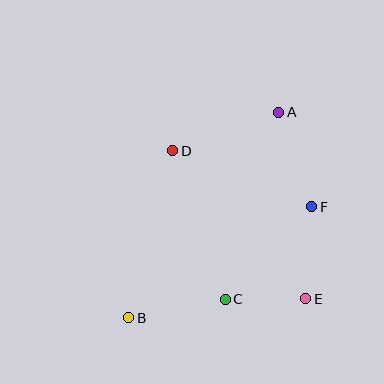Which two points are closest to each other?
Points C and E are closest to each other.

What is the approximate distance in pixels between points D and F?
The distance between D and F is approximately 150 pixels.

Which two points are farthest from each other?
Points A and B are farthest from each other.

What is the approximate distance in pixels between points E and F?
The distance between E and F is approximately 92 pixels.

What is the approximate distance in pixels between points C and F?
The distance between C and F is approximately 127 pixels.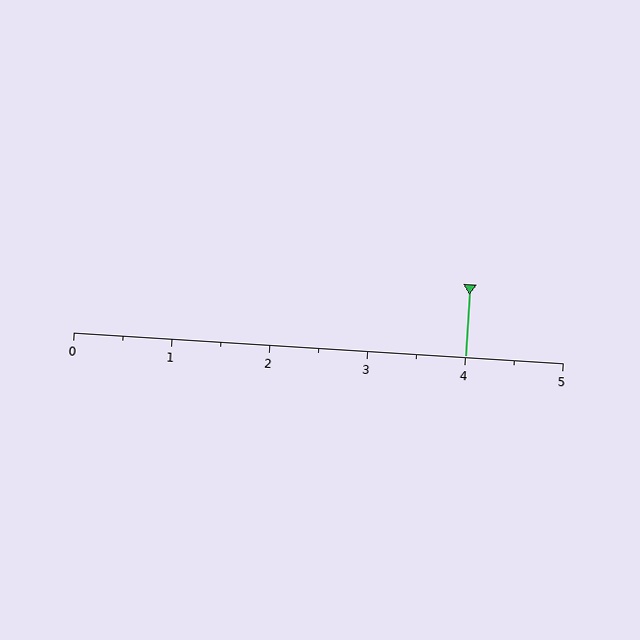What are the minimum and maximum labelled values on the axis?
The axis runs from 0 to 5.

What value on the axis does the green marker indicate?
The marker indicates approximately 4.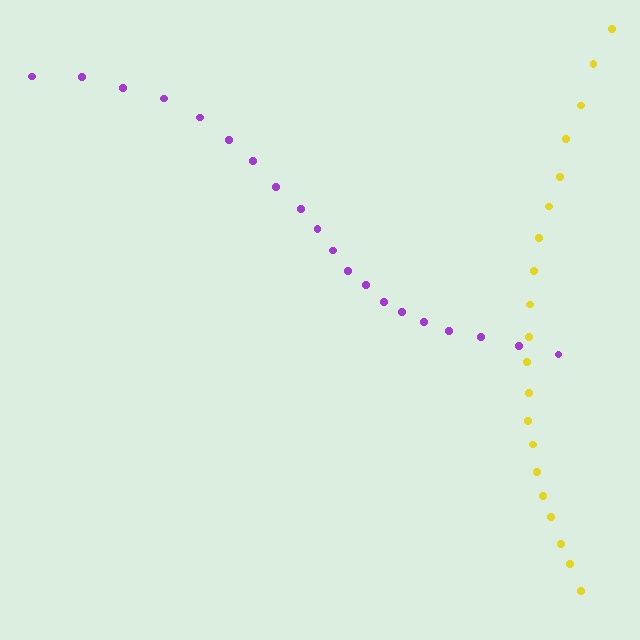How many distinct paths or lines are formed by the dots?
There are 2 distinct paths.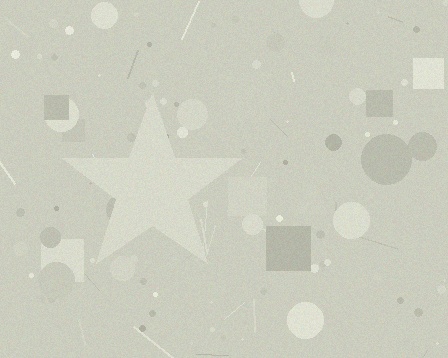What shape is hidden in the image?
A star is hidden in the image.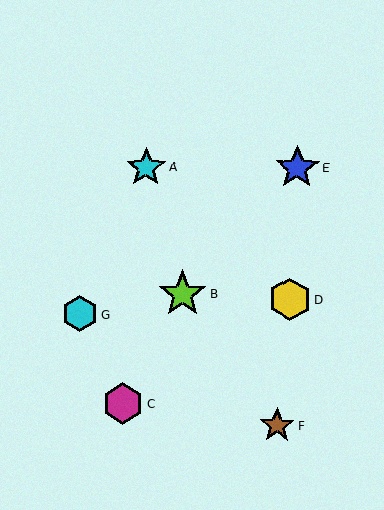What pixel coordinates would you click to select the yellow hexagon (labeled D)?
Click at (290, 299) to select the yellow hexagon D.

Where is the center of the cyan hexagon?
The center of the cyan hexagon is at (79, 314).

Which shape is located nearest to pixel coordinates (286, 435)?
The brown star (labeled F) at (277, 425) is nearest to that location.